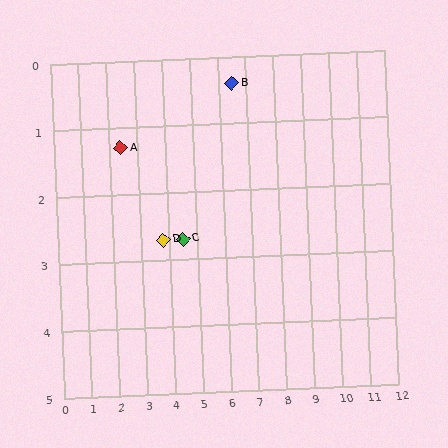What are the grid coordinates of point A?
Point A is at approximately (2.4, 1.3).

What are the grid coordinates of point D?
Point D is at approximately (3.8, 2.7).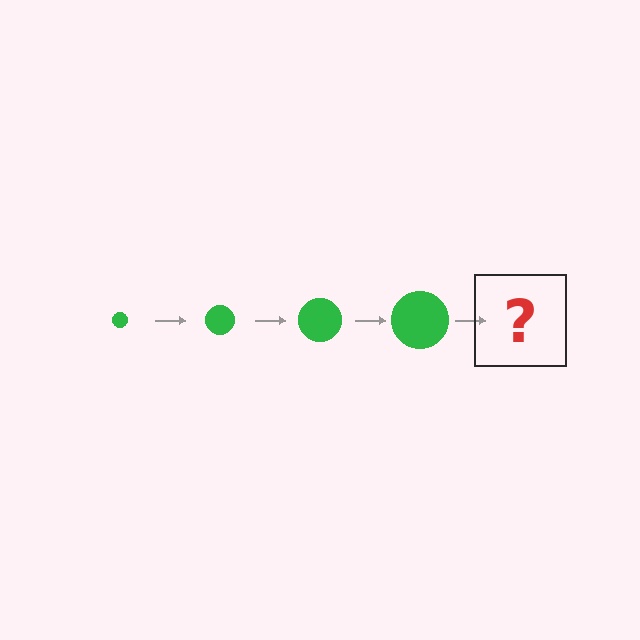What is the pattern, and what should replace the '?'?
The pattern is that the circle gets progressively larger each step. The '?' should be a green circle, larger than the previous one.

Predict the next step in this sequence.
The next step is a green circle, larger than the previous one.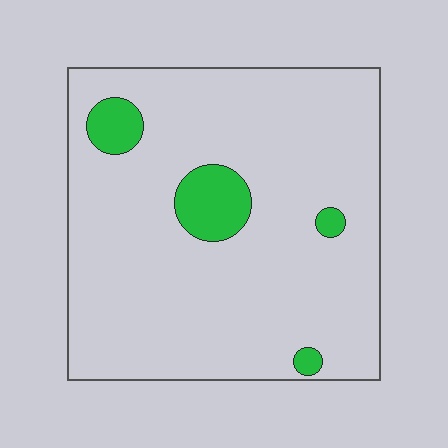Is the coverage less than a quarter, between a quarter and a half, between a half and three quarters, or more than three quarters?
Less than a quarter.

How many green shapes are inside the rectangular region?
4.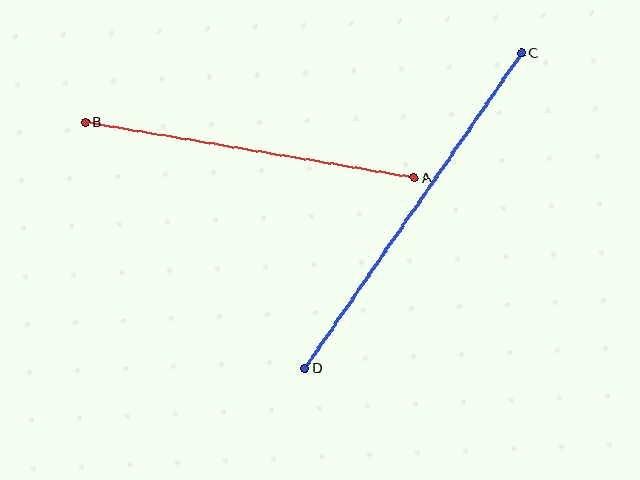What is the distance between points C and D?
The distance is approximately 383 pixels.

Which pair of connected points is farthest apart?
Points C and D are farthest apart.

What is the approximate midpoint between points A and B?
The midpoint is at approximately (250, 150) pixels.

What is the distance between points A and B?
The distance is approximately 334 pixels.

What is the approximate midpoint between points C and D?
The midpoint is at approximately (413, 211) pixels.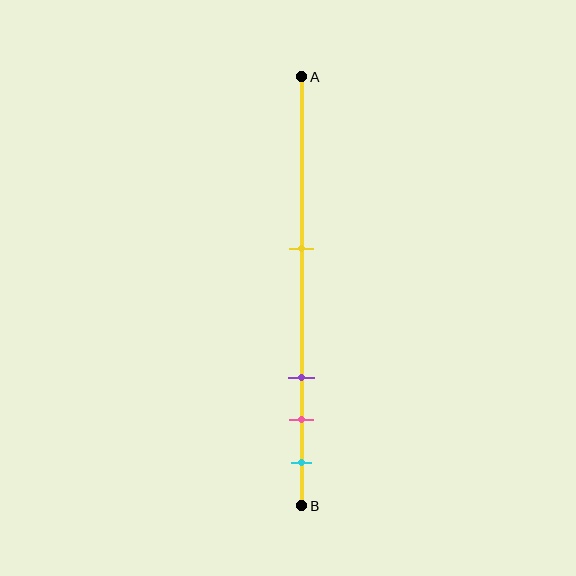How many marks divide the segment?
There are 4 marks dividing the segment.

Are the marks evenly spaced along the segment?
No, the marks are not evenly spaced.